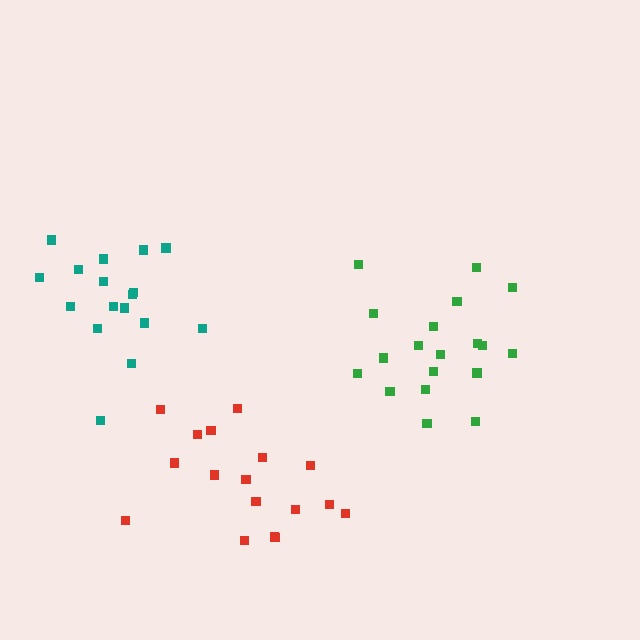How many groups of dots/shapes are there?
There are 3 groups.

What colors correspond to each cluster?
The clusters are colored: green, teal, red.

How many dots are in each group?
Group 1: 19 dots, Group 2: 17 dots, Group 3: 17 dots (53 total).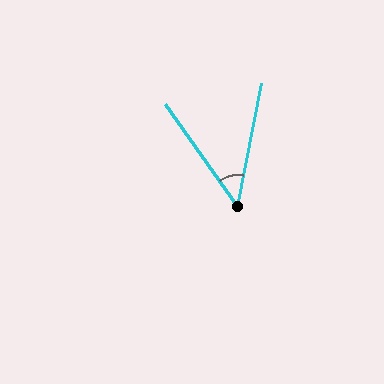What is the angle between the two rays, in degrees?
Approximately 46 degrees.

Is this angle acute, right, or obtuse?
It is acute.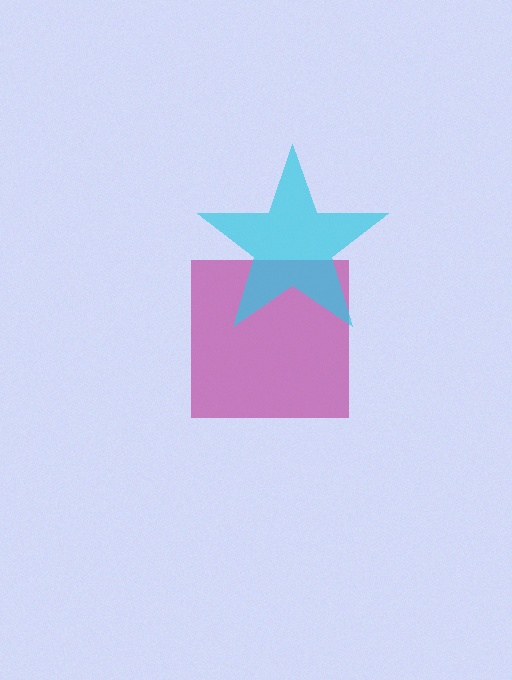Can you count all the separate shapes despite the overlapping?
Yes, there are 2 separate shapes.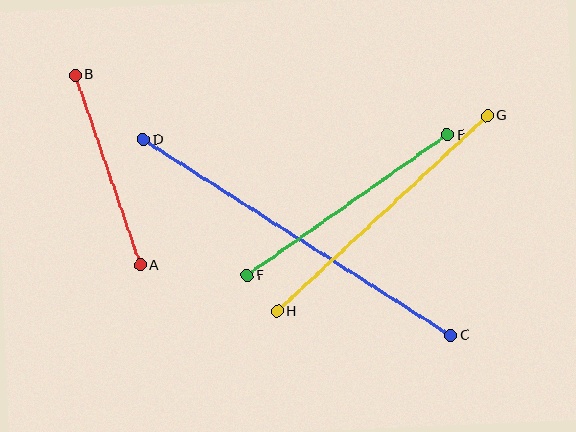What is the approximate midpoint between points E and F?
The midpoint is at approximately (347, 205) pixels.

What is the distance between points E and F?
The distance is approximately 245 pixels.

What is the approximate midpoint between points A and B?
The midpoint is at approximately (108, 170) pixels.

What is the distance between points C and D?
The distance is approximately 365 pixels.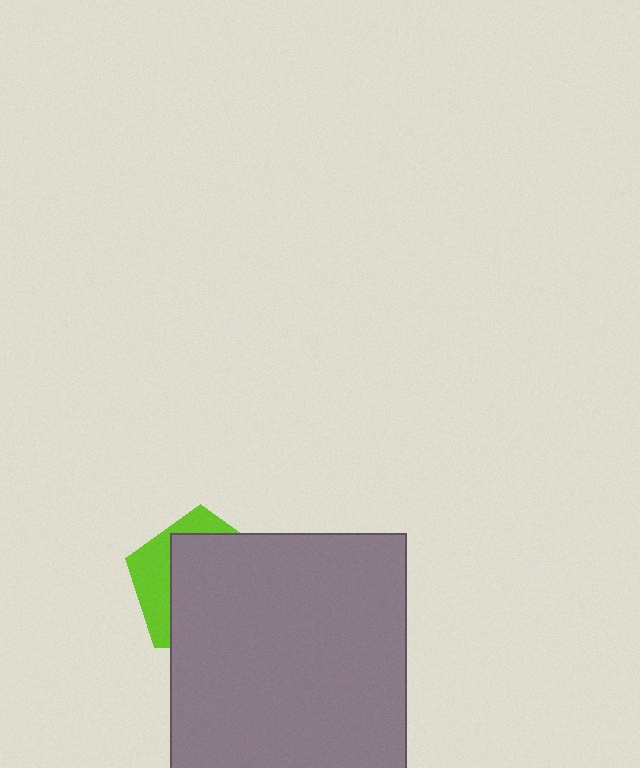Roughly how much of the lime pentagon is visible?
A small part of it is visible (roughly 30%).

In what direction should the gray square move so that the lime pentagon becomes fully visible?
The gray square should move toward the lower-right. That is the shortest direction to clear the overlap and leave the lime pentagon fully visible.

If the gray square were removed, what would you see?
You would see the complete lime pentagon.